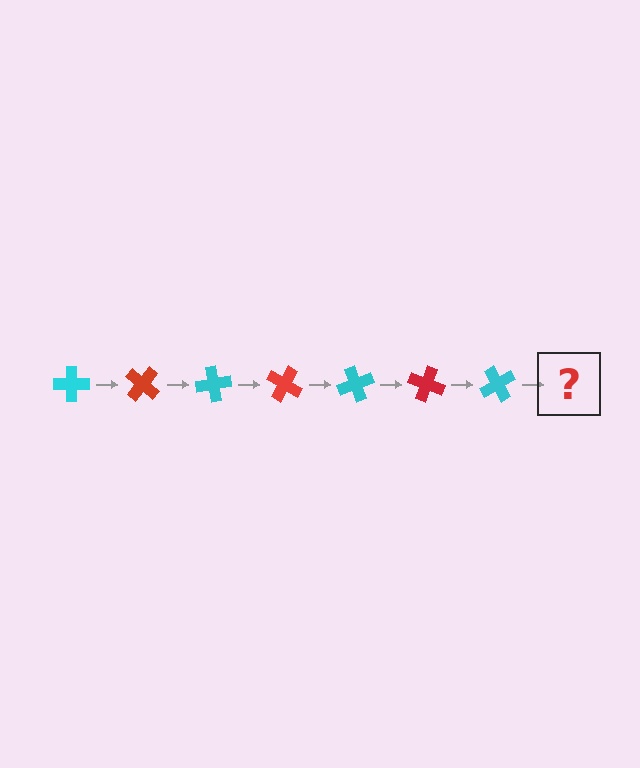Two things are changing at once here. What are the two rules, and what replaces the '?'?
The two rules are that it rotates 40 degrees each step and the color cycles through cyan and red. The '?' should be a red cross, rotated 280 degrees from the start.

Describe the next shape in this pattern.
It should be a red cross, rotated 280 degrees from the start.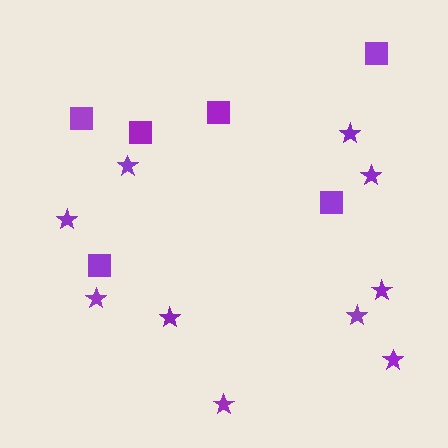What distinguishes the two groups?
There are 2 groups: one group of squares (6) and one group of stars (10).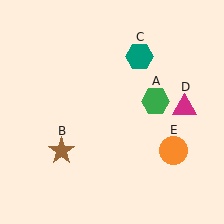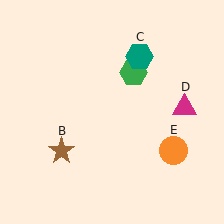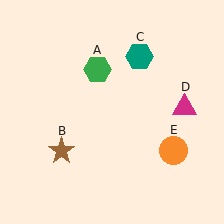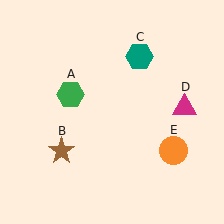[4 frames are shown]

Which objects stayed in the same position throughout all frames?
Brown star (object B) and teal hexagon (object C) and magenta triangle (object D) and orange circle (object E) remained stationary.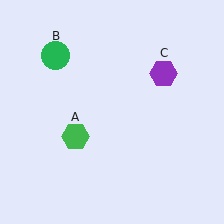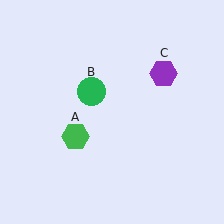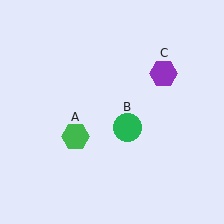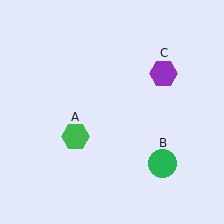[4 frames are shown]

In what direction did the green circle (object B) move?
The green circle (object B) moved down and to the right.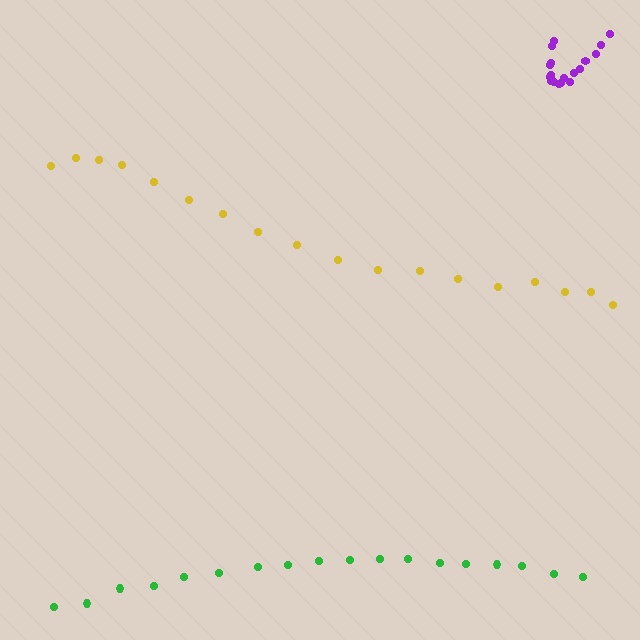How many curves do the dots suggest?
There are 3 distinct paths.